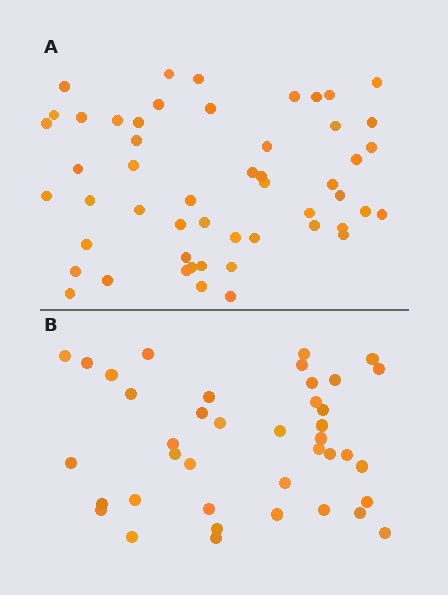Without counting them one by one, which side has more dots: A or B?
Region A (the top region) has more dots.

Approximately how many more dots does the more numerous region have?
Region A has roughly 12 or so more dots than region B.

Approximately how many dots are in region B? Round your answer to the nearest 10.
About 40 dots.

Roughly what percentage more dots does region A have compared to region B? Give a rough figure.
About 30% more.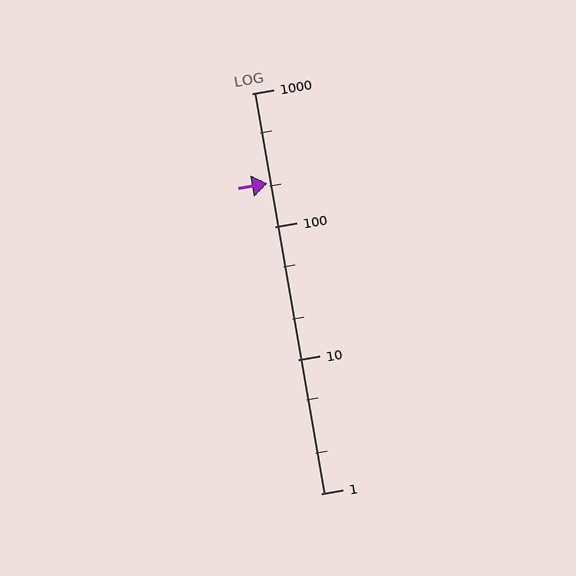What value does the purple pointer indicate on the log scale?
The pointer indicates approximately 210.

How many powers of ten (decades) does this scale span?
The scale spans 3 decades, from 1 to 1000.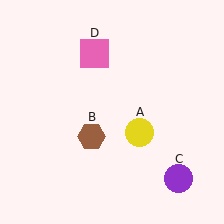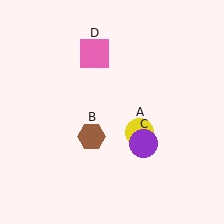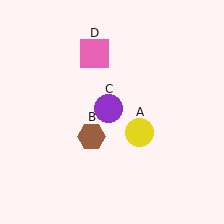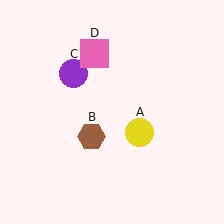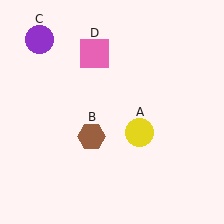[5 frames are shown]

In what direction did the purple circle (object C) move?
The purple circle (object C) moved up and to the left.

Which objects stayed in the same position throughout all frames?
Yellow circle (object A) and brown hexagon (object B) and pink square (object D) remained stationary.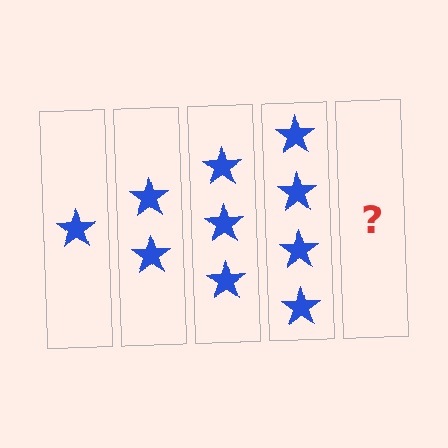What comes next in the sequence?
The next element should be 5 stars.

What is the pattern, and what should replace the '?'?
The pattern is that each step adds one more star. The '?' should be 5 stars.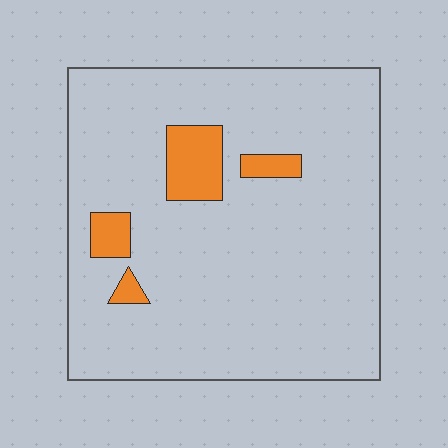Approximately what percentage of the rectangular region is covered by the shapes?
Approximately 10%.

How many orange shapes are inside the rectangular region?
4.